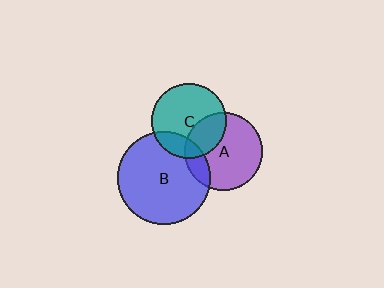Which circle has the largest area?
Circle B (blue).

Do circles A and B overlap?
Yes.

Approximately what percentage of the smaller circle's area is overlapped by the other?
Approximately 15%.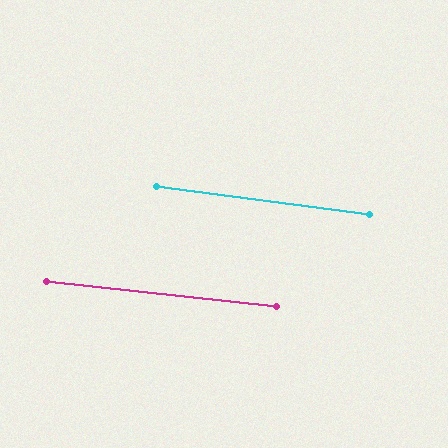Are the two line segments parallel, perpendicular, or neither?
Parallel — their directions differ by only 1.3°.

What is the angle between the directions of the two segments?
Approximately 1 degree.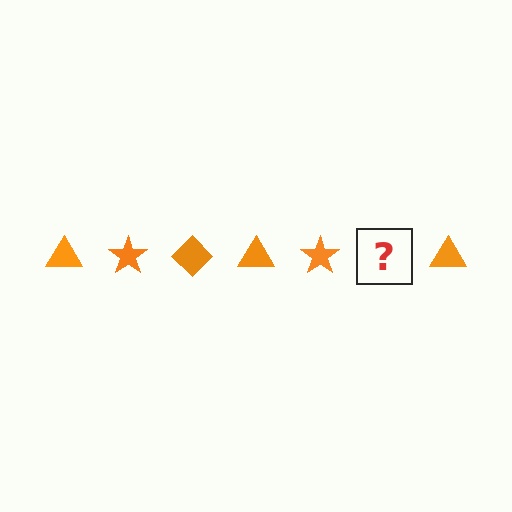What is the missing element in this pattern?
The missing element is an orange diamond.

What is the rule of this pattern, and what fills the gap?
The rule is that the pattern cycles through triangle, star, diamond shapes in orange. The gap should be filled with an orange diamond.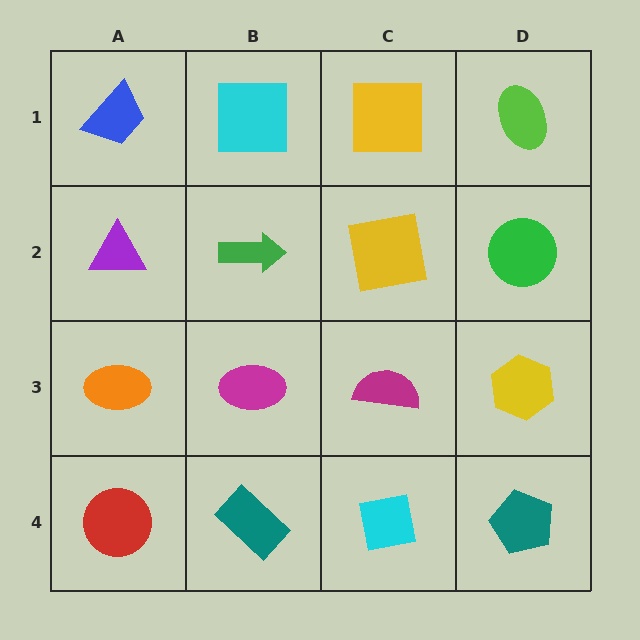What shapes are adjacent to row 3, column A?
A purple triangle (row 2, column A), a red circle (row 4, column A), a magenta ellipse (row 3, column B).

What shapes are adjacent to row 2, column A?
A blue trapezoid (row 1, column A), an orange ellipse (row 3, column A), a green arrow (row 2, column B).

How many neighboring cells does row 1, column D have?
2.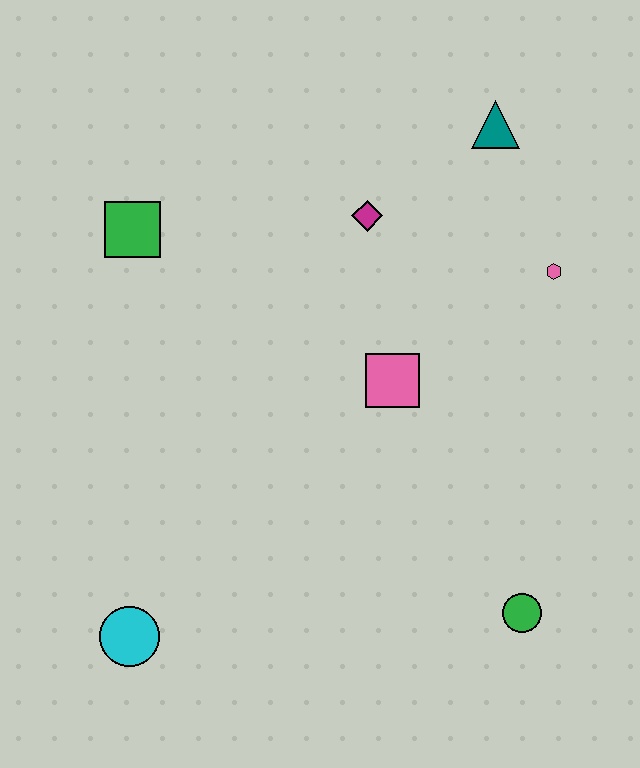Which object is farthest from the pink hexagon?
The cyan circle is farthest from the pink hexagon.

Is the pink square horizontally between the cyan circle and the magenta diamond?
No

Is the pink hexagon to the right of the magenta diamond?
Yes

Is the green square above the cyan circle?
Yes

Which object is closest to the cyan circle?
The pink square is closest to the cyan circle.